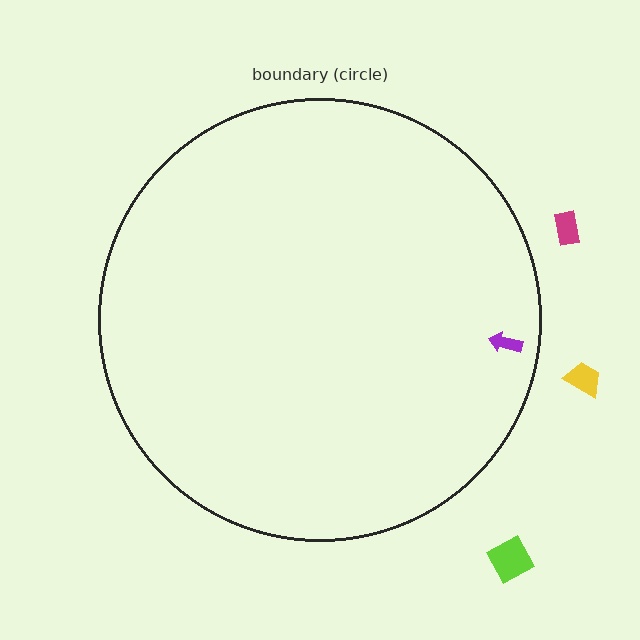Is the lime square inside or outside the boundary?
Outside.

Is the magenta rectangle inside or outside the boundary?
Outside.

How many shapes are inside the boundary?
1 inside, 3 outside.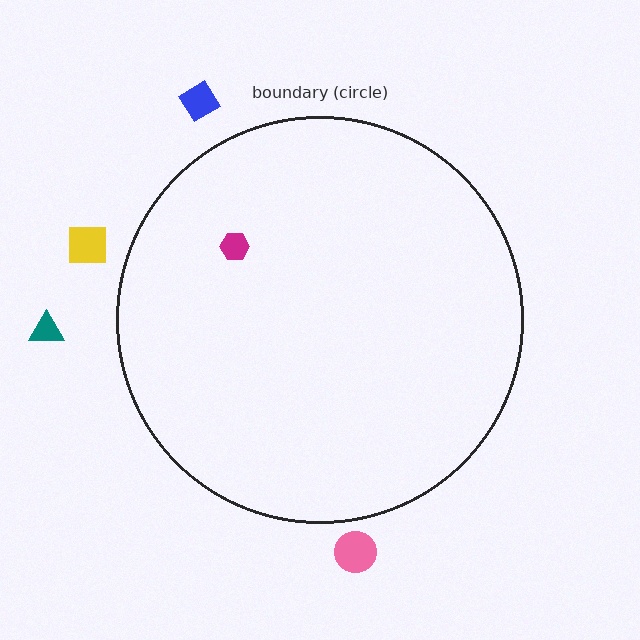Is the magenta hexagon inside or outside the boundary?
Inside.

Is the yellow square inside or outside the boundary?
Outside.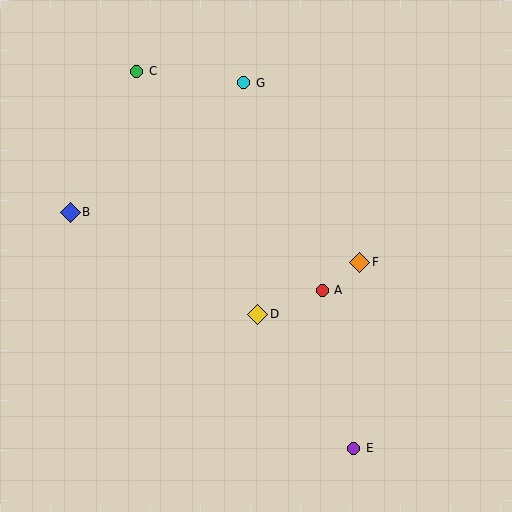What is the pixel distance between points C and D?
The distance between C and D is 271 pixels.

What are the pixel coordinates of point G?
Point G is at (244, 83).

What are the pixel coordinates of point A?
Point A is at (322, 290).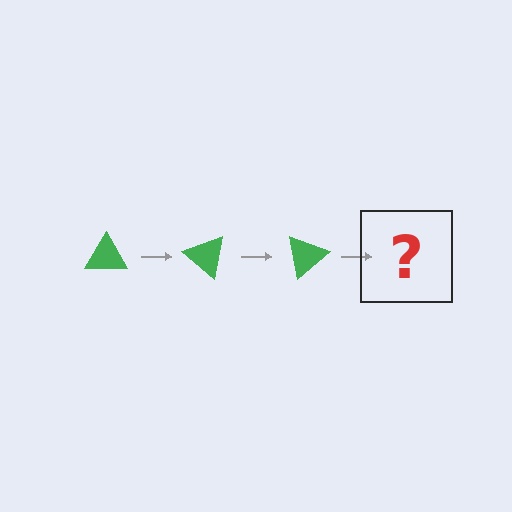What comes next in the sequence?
The next element should be a green triangle rotated 120 degrees.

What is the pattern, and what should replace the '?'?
The pattern is that the triangle rotates 40 degrees each step. The '?' should be a green triangle rotated 120 degrees.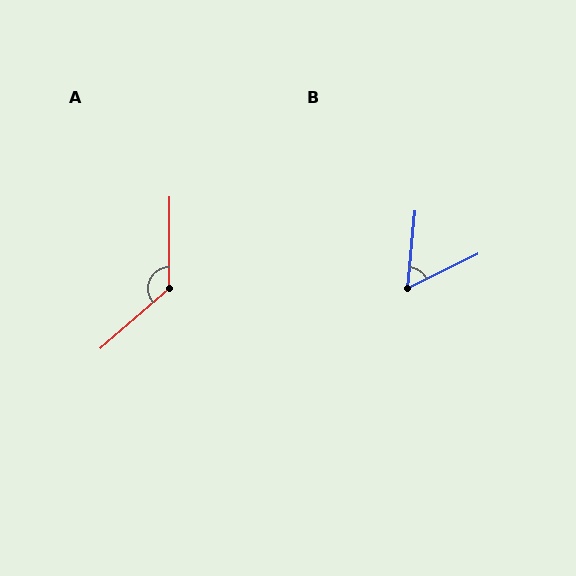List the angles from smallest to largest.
B (59°), A (132°).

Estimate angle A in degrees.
Approximately 132 degrees.